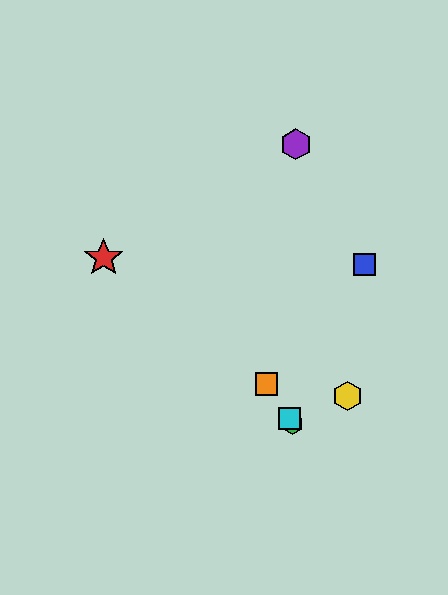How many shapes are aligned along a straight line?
3 shapes (the green hexagon, the orange square, the cyan square) are aligned along a straight line.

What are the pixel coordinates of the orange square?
The orange square is at (267, 384).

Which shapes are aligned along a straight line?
The green hexagon, the orange square, the cyan square are aligned along a straight line.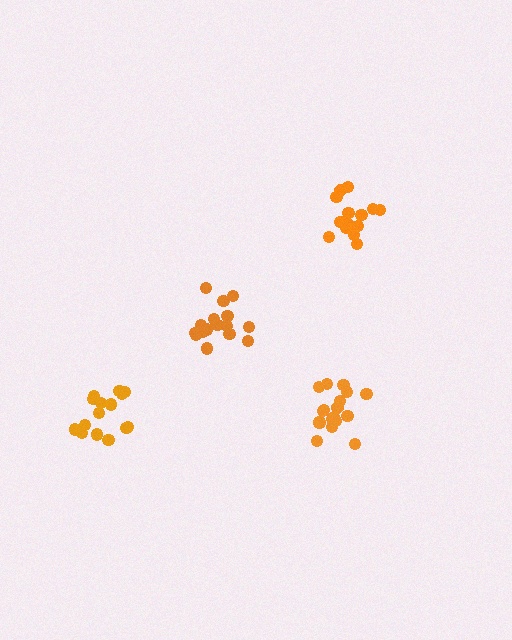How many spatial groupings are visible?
There are 4 spatial groupings.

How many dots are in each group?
Group 1: 16 dots, Group 2: 18 dots, Group 3: 17 dots, Group 4: 15 dots (66 total).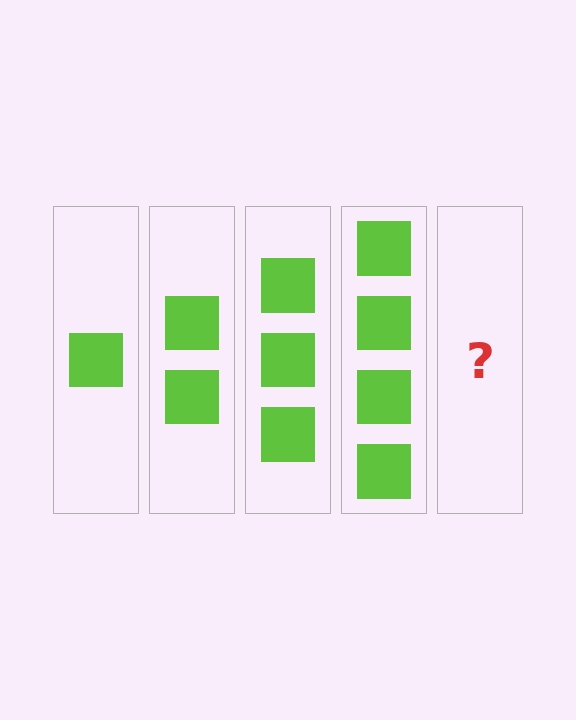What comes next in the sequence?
The next element should be 5 squares.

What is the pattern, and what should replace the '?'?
The pattern is that each step adds one more square. The '?' should be 5 squares.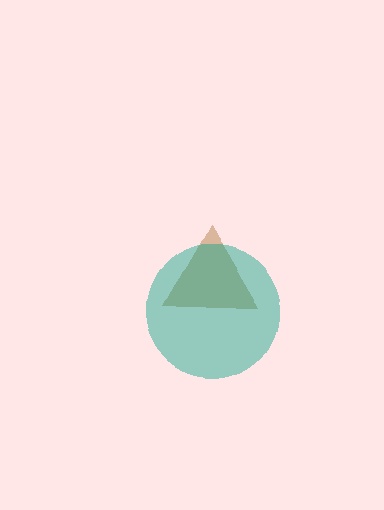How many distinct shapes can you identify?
There are 2 distinct shapes: a brown triangle, a teal circle.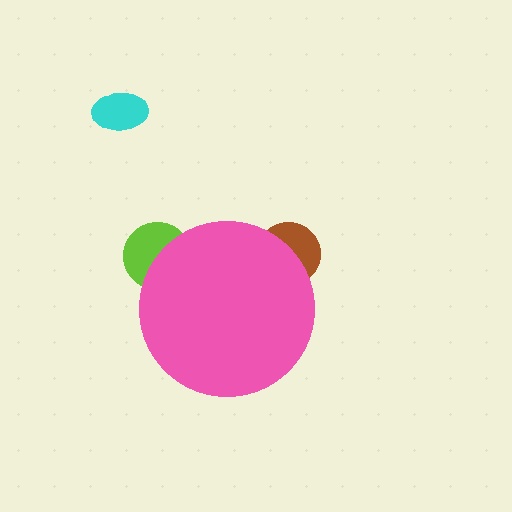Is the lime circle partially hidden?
Yes, the lime circle is partially hidden behind the pink circle.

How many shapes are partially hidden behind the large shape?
2 shapes are partially hidden.